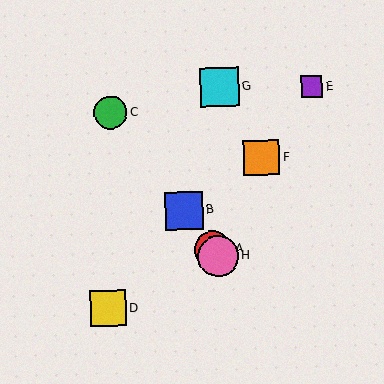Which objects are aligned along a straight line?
Objects A, B, C, H are aligned along a straight line.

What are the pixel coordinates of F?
Object F is at (262, 158).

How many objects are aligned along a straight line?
4 objects (A, B, C, H) are aligned along a straight line.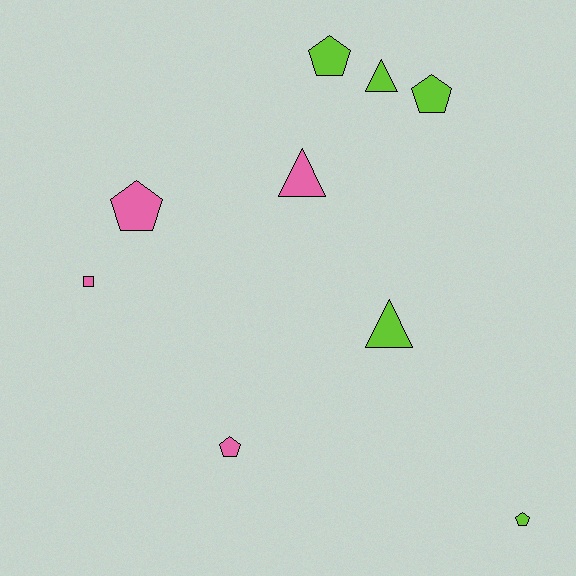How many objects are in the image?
There are 9 objects.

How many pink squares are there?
There is 1 pink square.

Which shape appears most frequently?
Pentagon, with 5 objects.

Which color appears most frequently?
Lime, with 5 objects.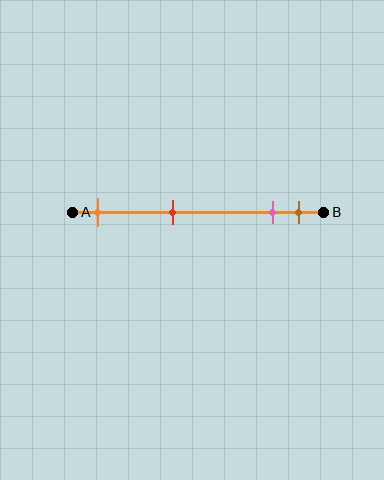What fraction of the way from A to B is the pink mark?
The pink mark is approximately 80% (0.8) of the way from A to B.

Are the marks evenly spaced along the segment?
No, the marks are not evenly spaced.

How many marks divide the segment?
There are 4 marks dividing the segment.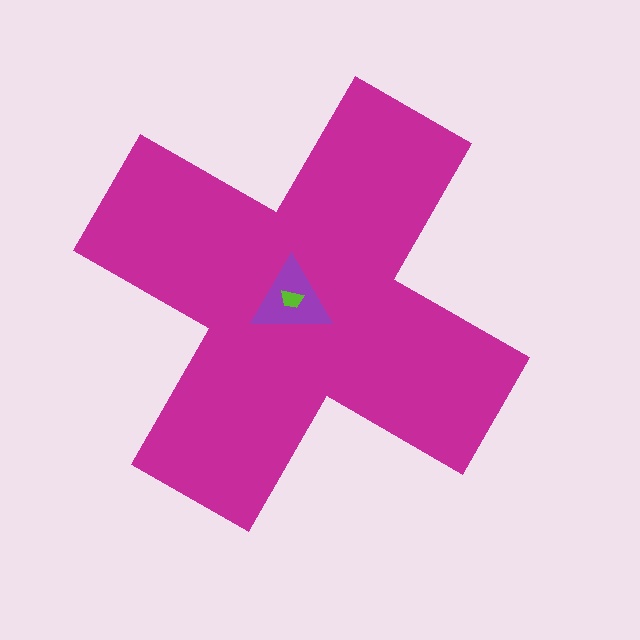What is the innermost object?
The lime trapezoid.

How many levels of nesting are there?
3.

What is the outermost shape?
The magenta cross.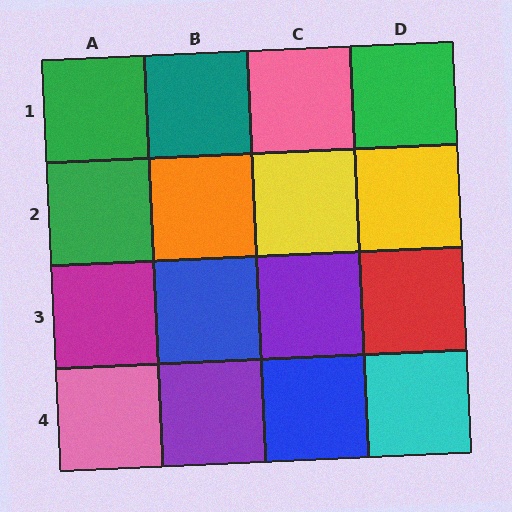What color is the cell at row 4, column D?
Cyan.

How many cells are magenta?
1 cell is magenta.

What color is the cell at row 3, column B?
Blue.